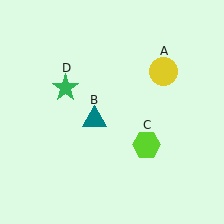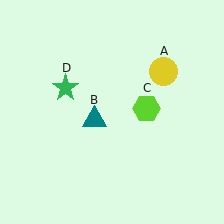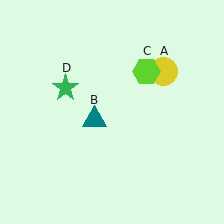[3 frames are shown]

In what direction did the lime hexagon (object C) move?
The lime hexagon (object C) moved up.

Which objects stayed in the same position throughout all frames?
Yellow circle (object A) and teal triangle (object B) and green star (object D) remained stationary.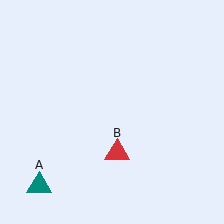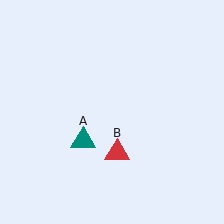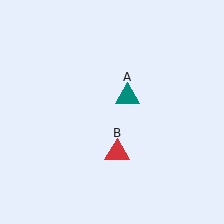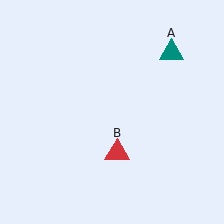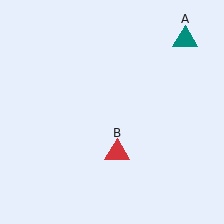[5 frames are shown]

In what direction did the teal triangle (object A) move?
The teal triangle (object A) moved up and to the right.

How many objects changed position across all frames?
1 object changed position: teal triangle (object A).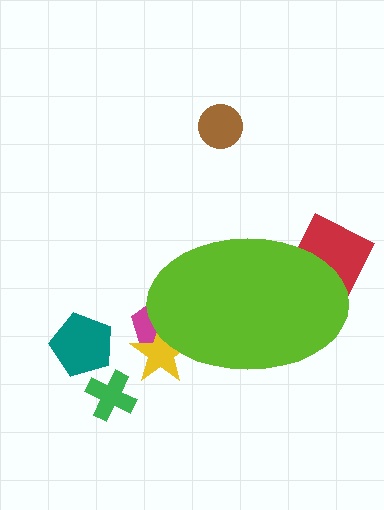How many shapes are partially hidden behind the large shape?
3 shapes are partially hidden.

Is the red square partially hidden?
Yes, the red square is partially hidden behind the lime ellipse.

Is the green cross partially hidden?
No, the green cross is fully visible.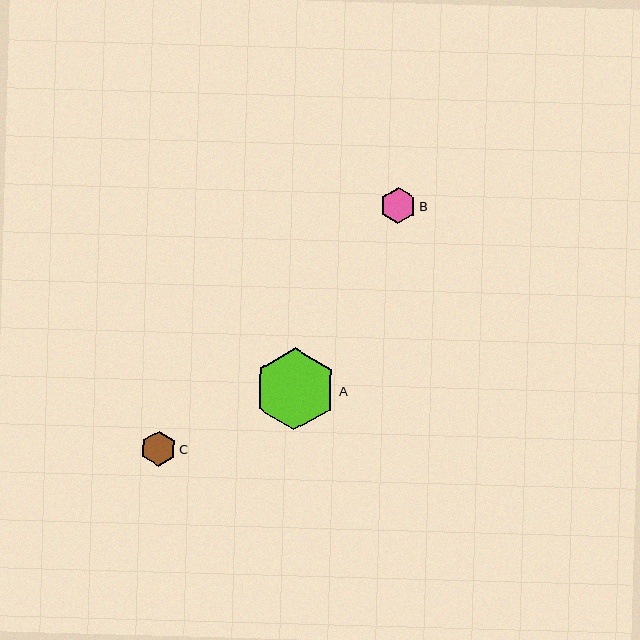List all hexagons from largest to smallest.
From largest to smallest: A, B, C.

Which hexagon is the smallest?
Hexagon C is the smallest with a size of approximately 35 pixels.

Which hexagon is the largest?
Hexagon A is the largest with a size of approximately 82 pixels.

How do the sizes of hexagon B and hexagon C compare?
Hexagon B and hexagon C are approximately the same size.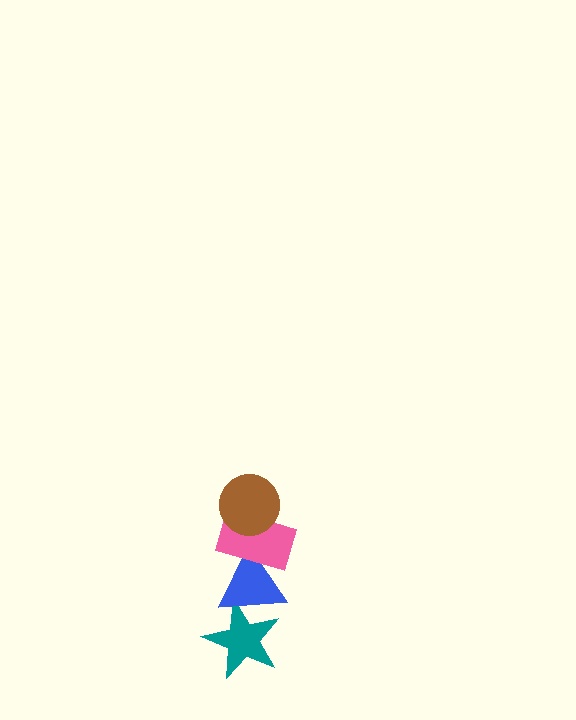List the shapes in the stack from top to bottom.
From top to bottom: the brown circle, the pink rectangle, the blue triangle, the teal star.